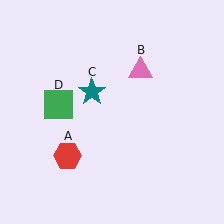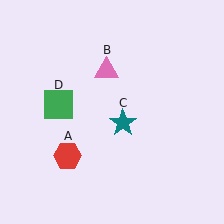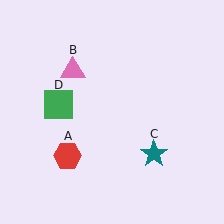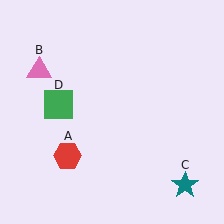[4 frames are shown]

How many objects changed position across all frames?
2 objects changed position: pink triangle (object B), teal star (object C).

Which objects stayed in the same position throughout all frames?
Red hexagon (object A) and green square (object D) remained stationary.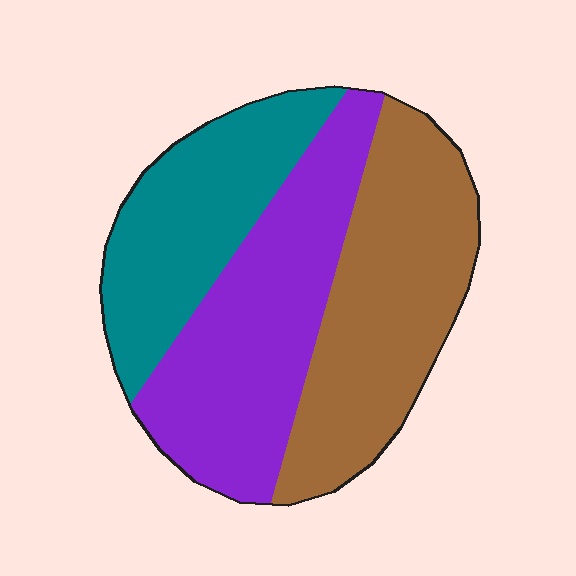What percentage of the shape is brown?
Brown covers 36% of the shape.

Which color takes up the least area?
Teal, at roughly 25%.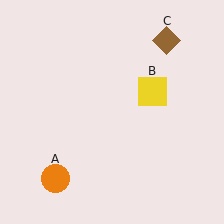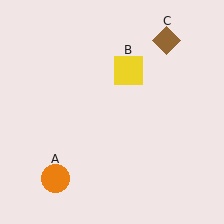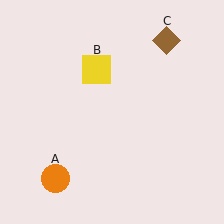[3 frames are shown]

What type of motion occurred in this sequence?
The yellow square (object B) rotated counterclockwise around the center of the scene.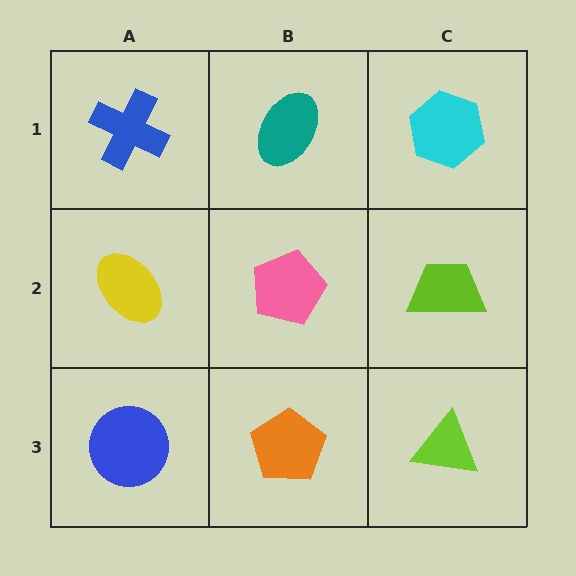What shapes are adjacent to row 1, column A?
A yellow ellipse (row 2, column A), a teal ellipse (row 1, column B).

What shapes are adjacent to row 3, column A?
A yellow ellipse (row 2, column A), an orange pentagon (row 3, column B).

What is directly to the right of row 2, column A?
A pink pentagon.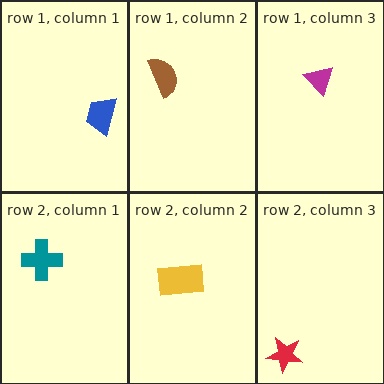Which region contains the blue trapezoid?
The row 1, column 1 region.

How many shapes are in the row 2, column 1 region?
1.